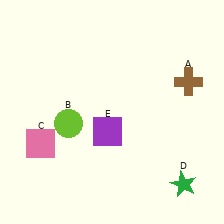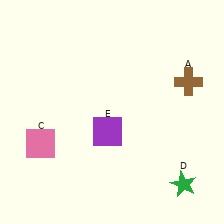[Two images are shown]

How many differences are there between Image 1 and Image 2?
There is 1 difference between the two images.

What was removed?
The lime circle (B) was removed in Image 2.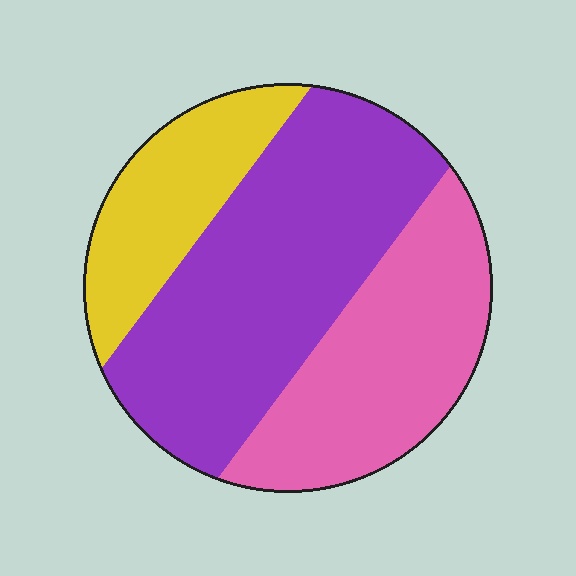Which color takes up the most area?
Purple, at roughly 50%.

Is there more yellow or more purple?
Purple.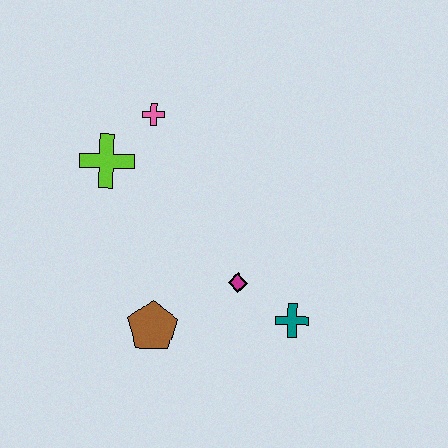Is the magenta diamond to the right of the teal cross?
No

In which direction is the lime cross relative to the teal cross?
The lime cross is to the left of the teal cross.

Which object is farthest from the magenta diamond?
The pink cross is farthest from the magenta diamond.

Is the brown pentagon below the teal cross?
Yes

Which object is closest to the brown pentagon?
The magenta diamond is closest to the brown pentagon.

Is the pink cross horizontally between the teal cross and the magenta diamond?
No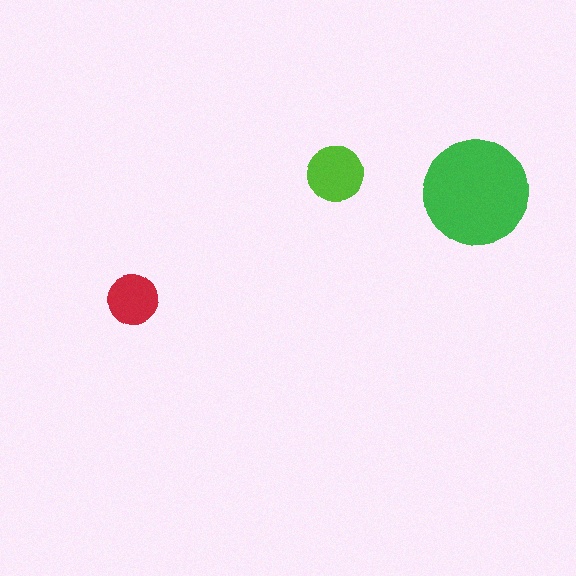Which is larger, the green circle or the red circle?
The green one.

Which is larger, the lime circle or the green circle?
The green one.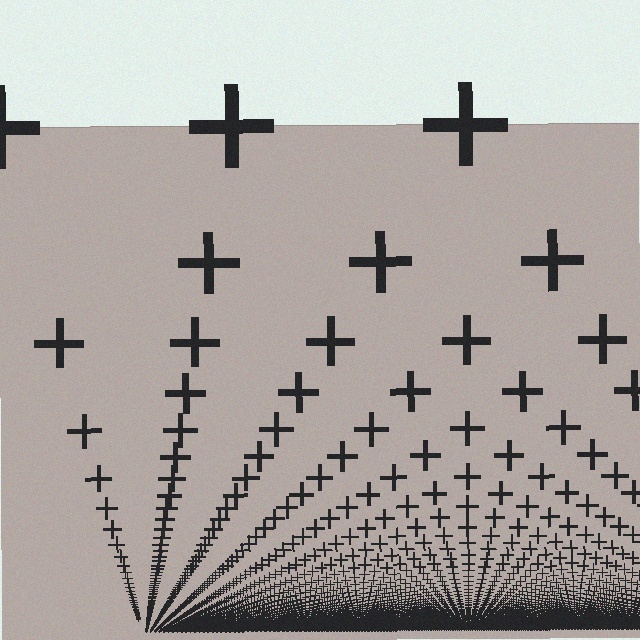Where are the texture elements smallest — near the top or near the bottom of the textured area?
Near the bottom.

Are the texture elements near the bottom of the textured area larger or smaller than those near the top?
Smaller. The gradient is inverted — elements near the bottom are smaller and denser.